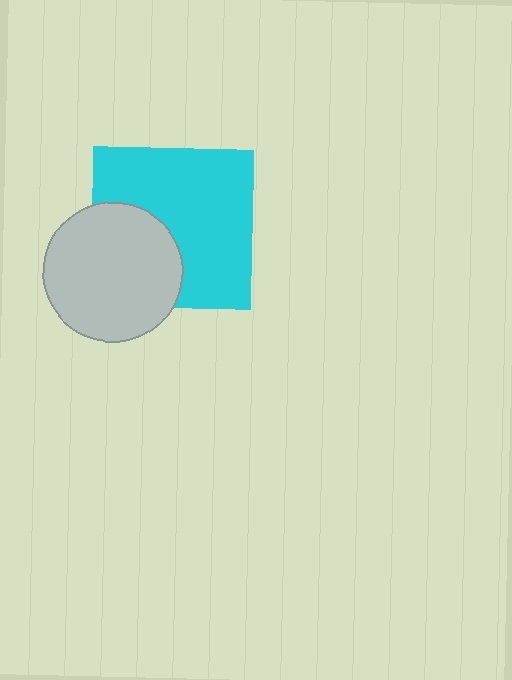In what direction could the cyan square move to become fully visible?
The cyan square could move toward the upper-right. That would shift it out from behind the light gray circle entirely.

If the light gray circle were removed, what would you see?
You would see the complete cyan square.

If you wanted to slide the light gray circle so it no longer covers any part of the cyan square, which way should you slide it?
Slide it toward the lower-left — that is the most direct way to separate the two shapes.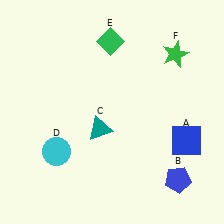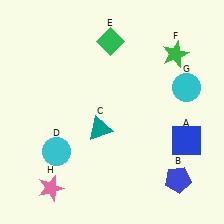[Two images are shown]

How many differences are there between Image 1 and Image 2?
There are 2 differences between the two images.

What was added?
A cyan circle (G), a pink star (H) were added in Image 2.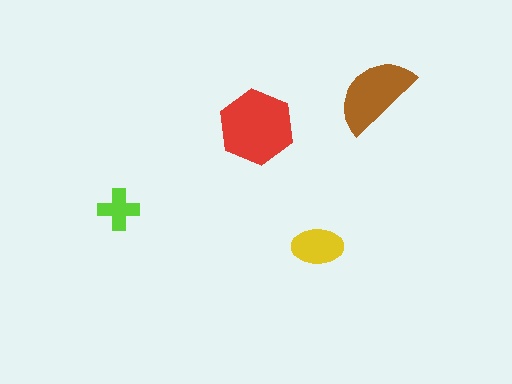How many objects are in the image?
There are 4 objects in the image.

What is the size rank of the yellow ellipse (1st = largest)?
3rd.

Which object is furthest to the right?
The brown semicircle is rightmost.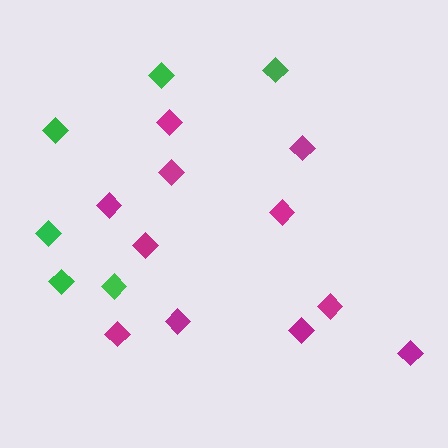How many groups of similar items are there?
There are 2 groups: one group of green diamonds (6) and one group of magenta diamonds (11).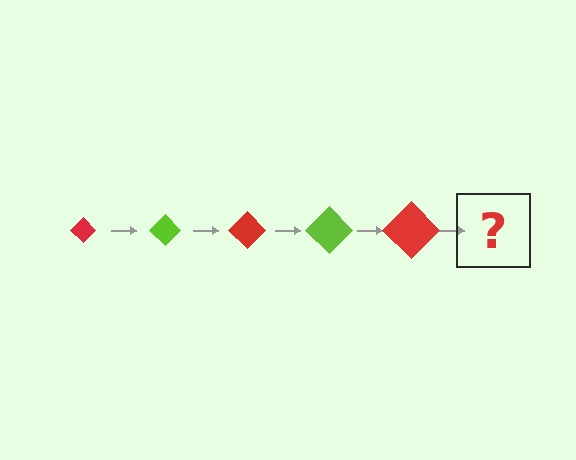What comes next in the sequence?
The next element should be a lime diamond, larger than the previous one.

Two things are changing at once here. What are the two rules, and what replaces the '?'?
The two rules are that the diamond grows larger each step and the color cycles through red and lime. The '?' should be a lime diamond, larger than the previous one.